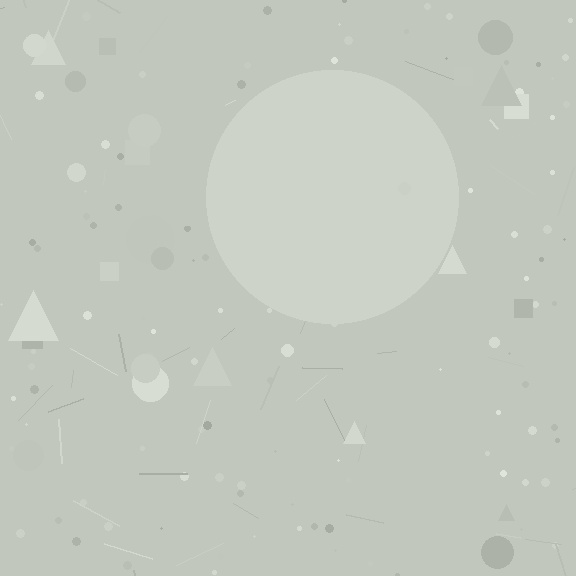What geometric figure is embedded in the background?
A circle is embedded in the background.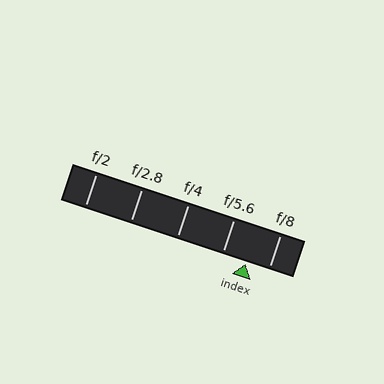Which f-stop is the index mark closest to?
The index mark is closest to f/8.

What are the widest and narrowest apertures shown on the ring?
The widest aperture shown is f/2 and the narrowest is f/8.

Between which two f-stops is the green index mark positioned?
The index mark is between f/5.6 and f/8.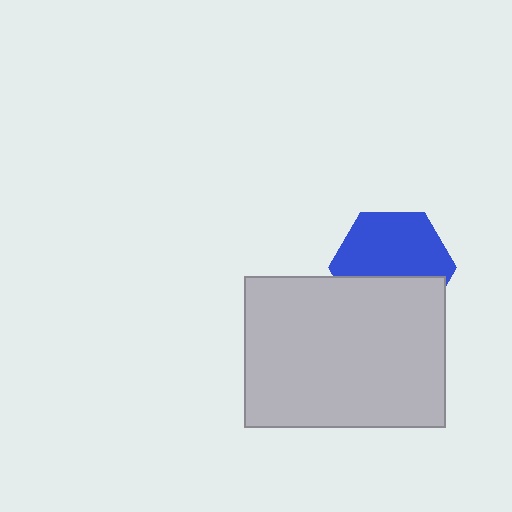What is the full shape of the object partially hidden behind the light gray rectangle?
The partially hidden object is a blue hexagon.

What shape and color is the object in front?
The object in front is a light gray rectangle.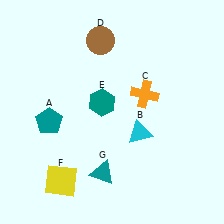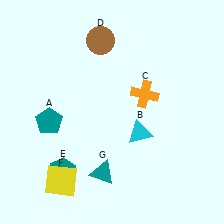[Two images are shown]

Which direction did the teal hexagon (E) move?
The teal hexagon (E) moved down.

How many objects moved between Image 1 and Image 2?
1 object moved between the two images.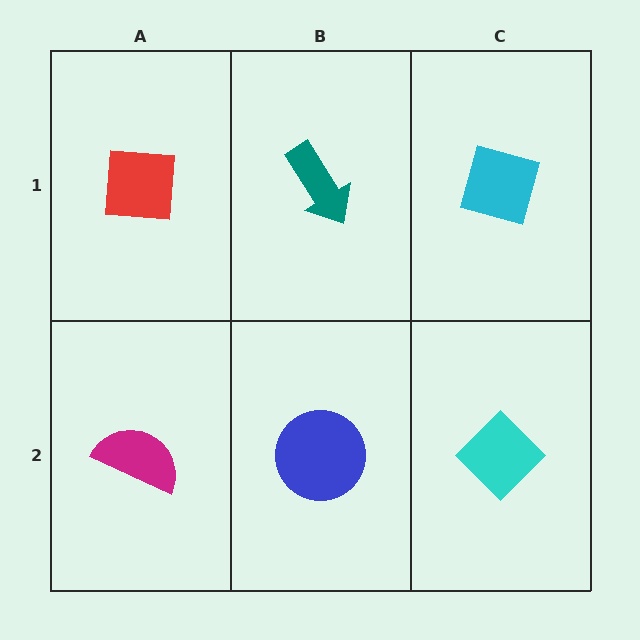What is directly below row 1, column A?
A magenta semicircle.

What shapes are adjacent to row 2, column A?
A red square (row 1, column A), a blue circle (row 2, column B).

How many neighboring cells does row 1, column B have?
3.